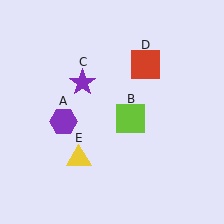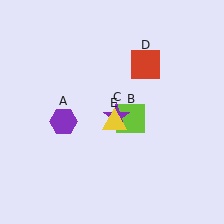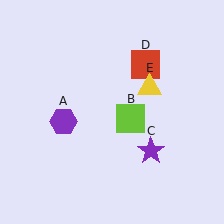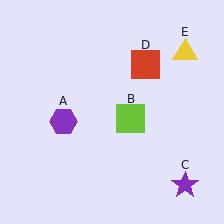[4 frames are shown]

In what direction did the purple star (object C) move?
The purple star (object C) moved down and to the right.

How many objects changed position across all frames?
2 objects changed position: purple star (object C), yellow triangle (object E).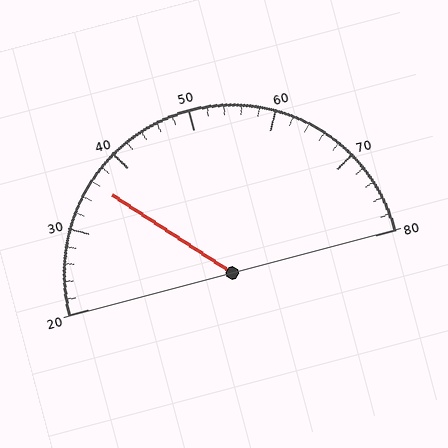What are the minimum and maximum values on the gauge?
The gauge ranges from 20 to 80.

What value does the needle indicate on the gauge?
The needle indicates approximately 36.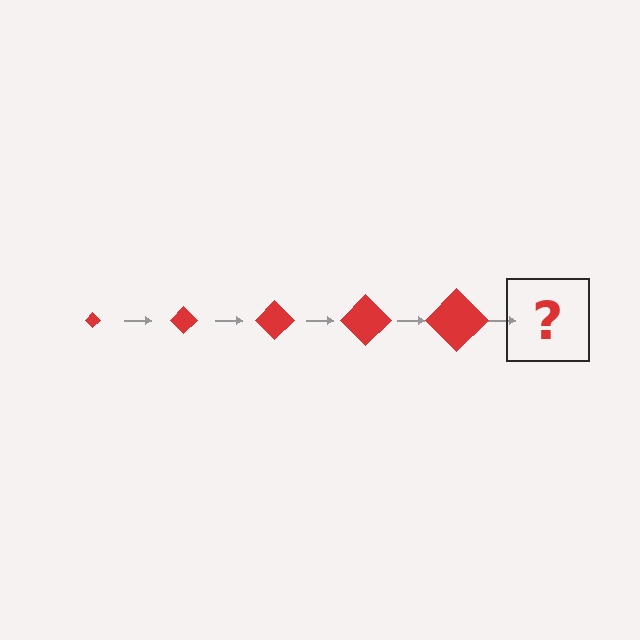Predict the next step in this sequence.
The next step is a red diamond, larger than the previous one.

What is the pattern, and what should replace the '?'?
The pattern is that the diamond gets progressively larger each step. The '?' should be a red diamond, larger than the previous one.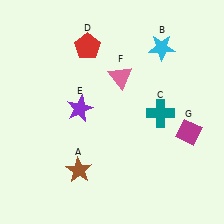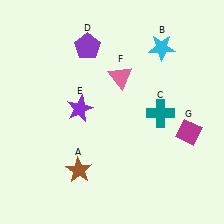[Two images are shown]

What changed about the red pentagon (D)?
In Image 1, D is red. In Image 2, it changed to purple.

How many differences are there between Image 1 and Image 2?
There is 1 difference between the two images.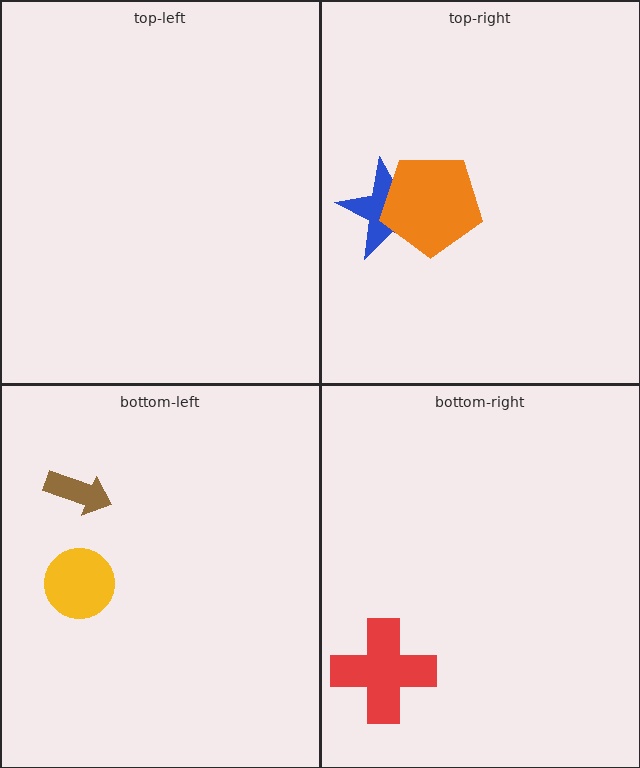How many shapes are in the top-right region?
2.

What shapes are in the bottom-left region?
The yellow circle, the brown arrow.